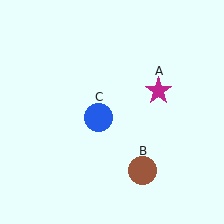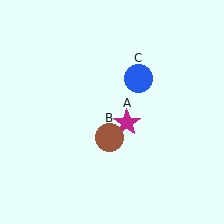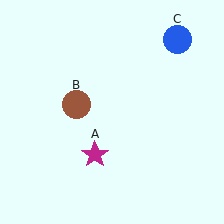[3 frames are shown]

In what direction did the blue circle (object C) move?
The blue circle (object C) moved up and to the right.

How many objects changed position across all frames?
3 objects changed position: magenta star (object A), brown circle (object B), blue circle (object C).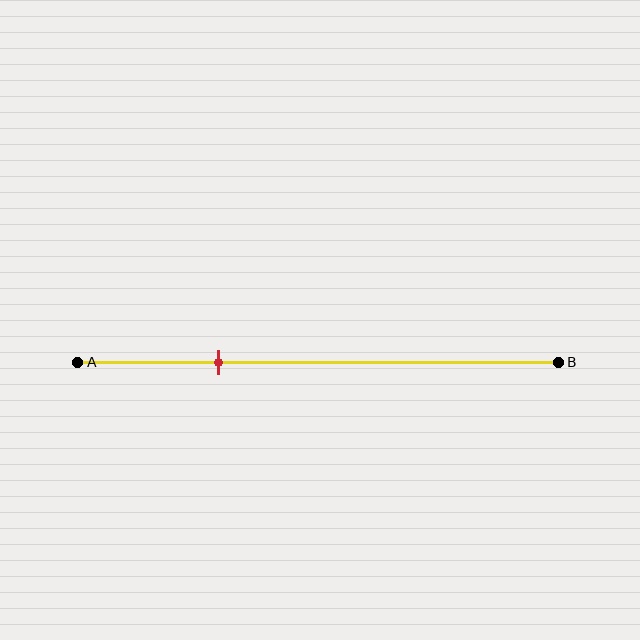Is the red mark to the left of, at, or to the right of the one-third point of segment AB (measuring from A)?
The red mark is to the left of the one-third point of segment AB.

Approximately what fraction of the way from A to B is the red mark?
The red mark is approximately 30% of the way from A to B.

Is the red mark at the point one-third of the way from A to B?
No, the mark is at about 30% from A, not at the 33% one-third point.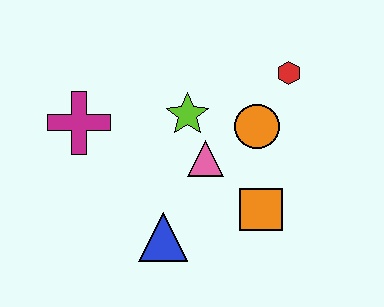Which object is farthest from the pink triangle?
The magenta cross is farthest from the pink triangle.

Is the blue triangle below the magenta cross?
Yes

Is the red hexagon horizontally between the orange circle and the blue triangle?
No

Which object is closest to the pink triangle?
The lime star is closest to the pink triangle.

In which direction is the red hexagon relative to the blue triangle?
The red hexagon is above the blue triangle.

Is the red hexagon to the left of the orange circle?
No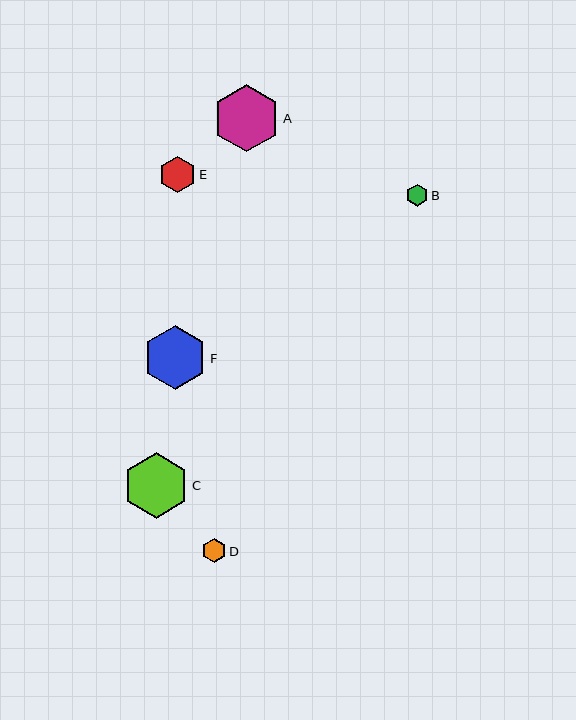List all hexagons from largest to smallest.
From largest to smallest: A, C, F, E, D, B.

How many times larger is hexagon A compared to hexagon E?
Hexagon A is approximately 1.8 times the size of hexagon E.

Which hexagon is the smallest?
Hexagon B is the smallest with a size of approximately 22 pixels.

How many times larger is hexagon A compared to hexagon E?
Hexagon A is approximately 1.8 times the size of hexagon E.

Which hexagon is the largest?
Hexagon A is the largest with a size of approximately 67 pixels.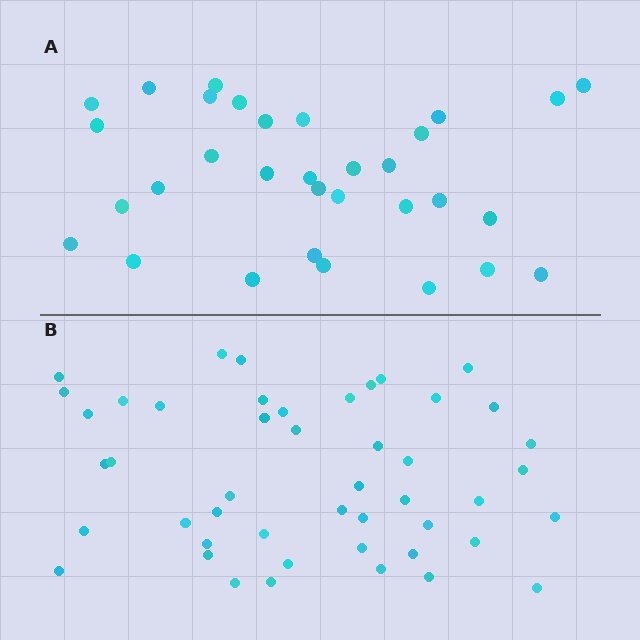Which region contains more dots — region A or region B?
Region B (the bottom region) has more dots.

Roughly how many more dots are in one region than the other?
Region B has approximately 15 more dots than region A.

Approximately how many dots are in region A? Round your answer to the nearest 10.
About 30 dots. (The exact count is 32, which rounds to 30.)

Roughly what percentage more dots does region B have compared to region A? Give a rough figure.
About 45% more.